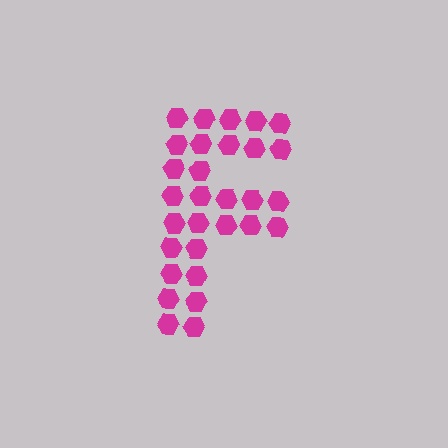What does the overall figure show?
The overall figure shows the letter F.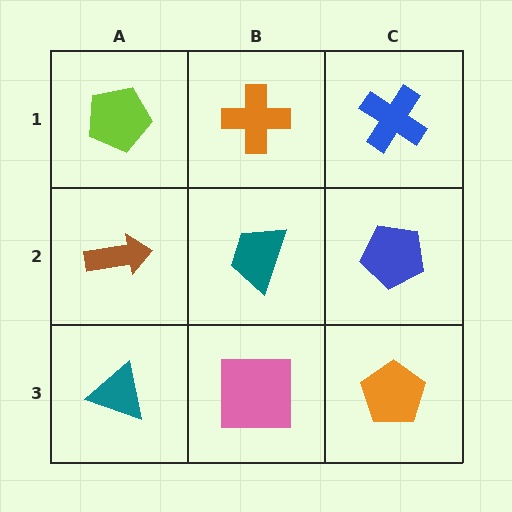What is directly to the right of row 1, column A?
An orange cross.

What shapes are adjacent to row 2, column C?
A blue cross (row 1, column C), an orange pentagon (row 3, column C), a teal trapezoid (row 2, column B).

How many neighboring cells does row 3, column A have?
2.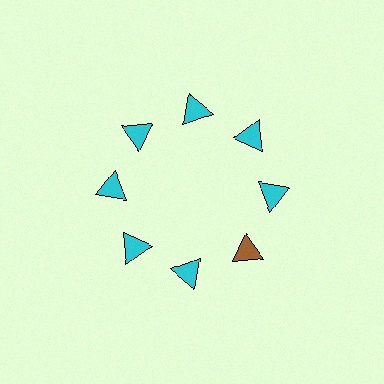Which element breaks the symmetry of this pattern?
The brown triangle at roughly the 4 o'clock position breaks the symmetry. All other shapes are cyan triangles.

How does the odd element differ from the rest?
It has a different color: brown instead of cyan.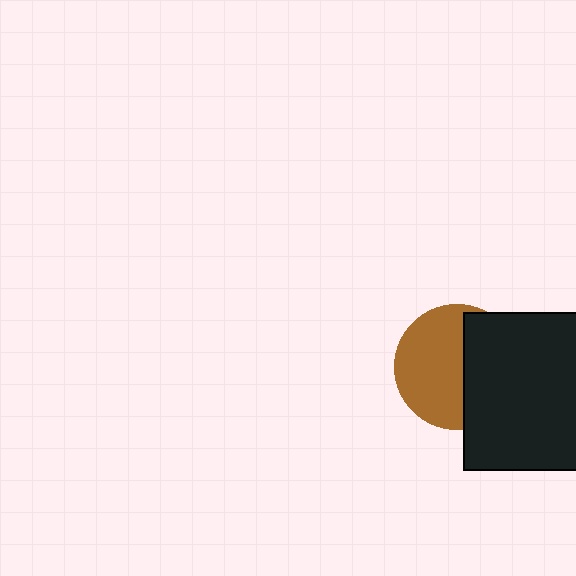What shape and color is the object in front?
The object in front is a black square.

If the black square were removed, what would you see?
You would see the complete brown circle.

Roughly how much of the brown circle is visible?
About half of it is visible (roughly 57%).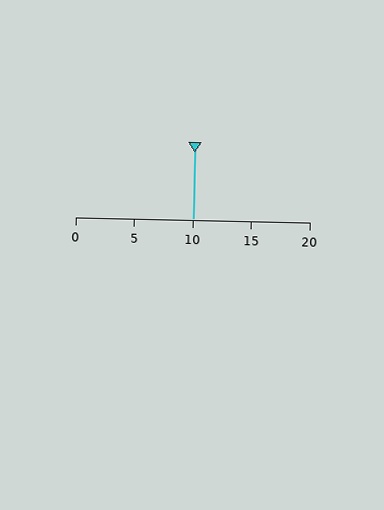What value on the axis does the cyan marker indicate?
The marker indicates approximately 10.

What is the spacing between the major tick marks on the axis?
The major ticks are spaced 5 apart.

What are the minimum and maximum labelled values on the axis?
The axis runs from 0 to 20.